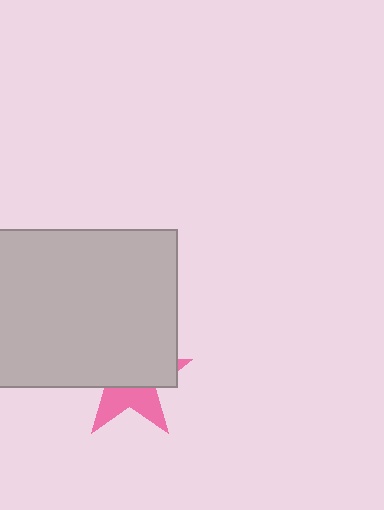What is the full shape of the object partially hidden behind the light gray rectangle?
The partially hidden object is a pink star.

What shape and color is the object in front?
The object in front is a light gray rectangle.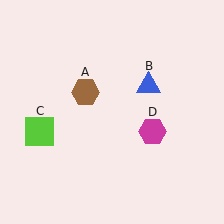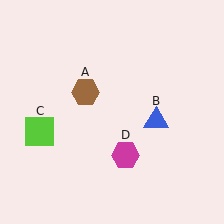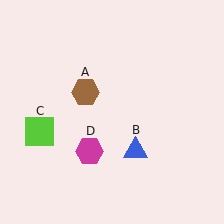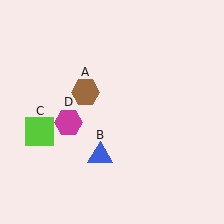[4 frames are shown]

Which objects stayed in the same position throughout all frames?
Brown hexagon (object A) and lime square (object C) remained stationary.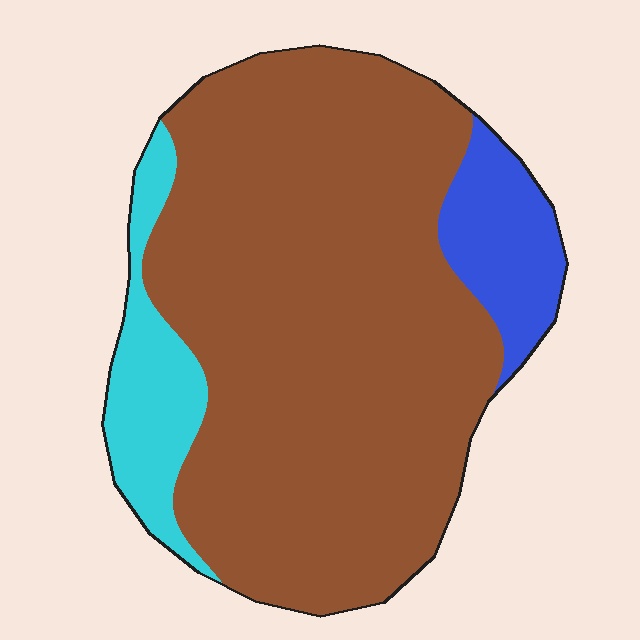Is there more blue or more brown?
Brown.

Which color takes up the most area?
Brown, at roughly 80%.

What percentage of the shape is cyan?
Cyan covers around 10% of the shape.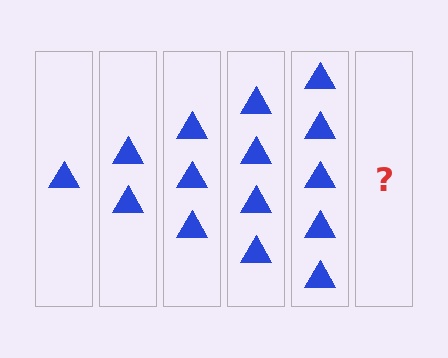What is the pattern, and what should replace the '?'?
The pattern is that each step adds one more triangle. The '?' should be 6 triangles.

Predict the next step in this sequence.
The next step is 6 triangles.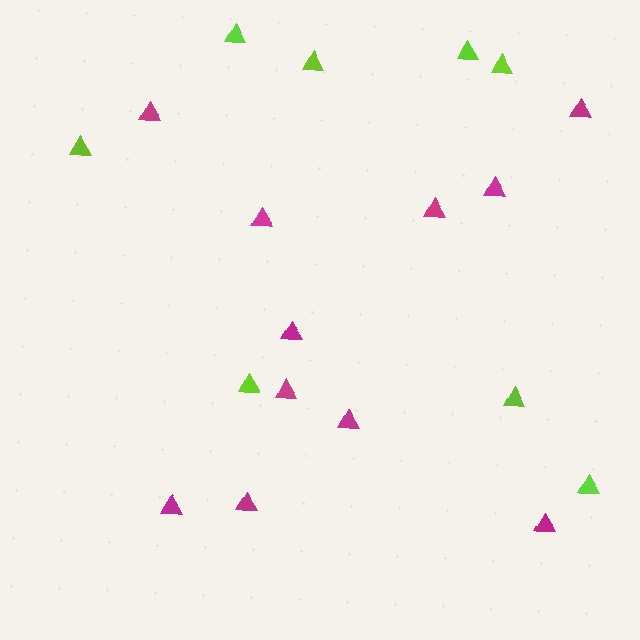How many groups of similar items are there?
There are 2 groups: one group of lime triangles (8) and one group of magenta triangles (11).